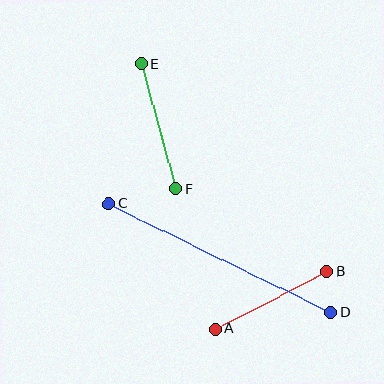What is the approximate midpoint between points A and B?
The midpoint is at approximately (271, 300) pixels.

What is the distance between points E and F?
The distance is approximately 130 pixels.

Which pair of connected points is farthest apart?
Points C and D are farthest apart.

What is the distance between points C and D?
The distance is approximately 247 pixels.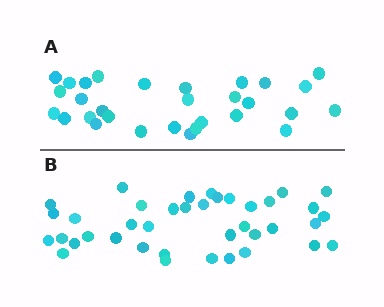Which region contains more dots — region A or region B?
Region B (the bottom region) has more dots.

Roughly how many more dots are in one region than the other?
Region B has roughly 8 or so more dots than region A.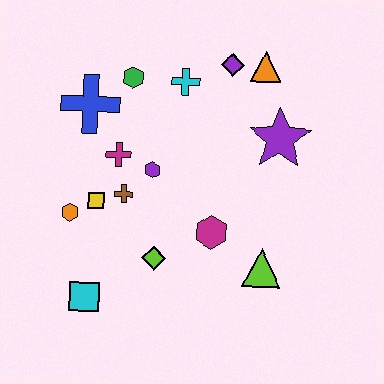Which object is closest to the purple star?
The orange triangle is closest to the purple star.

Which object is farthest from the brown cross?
The orange triangle is farthest from the brown cross.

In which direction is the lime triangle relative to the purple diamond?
The lime triangle is below the purple diamond.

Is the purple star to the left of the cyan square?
No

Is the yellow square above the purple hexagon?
No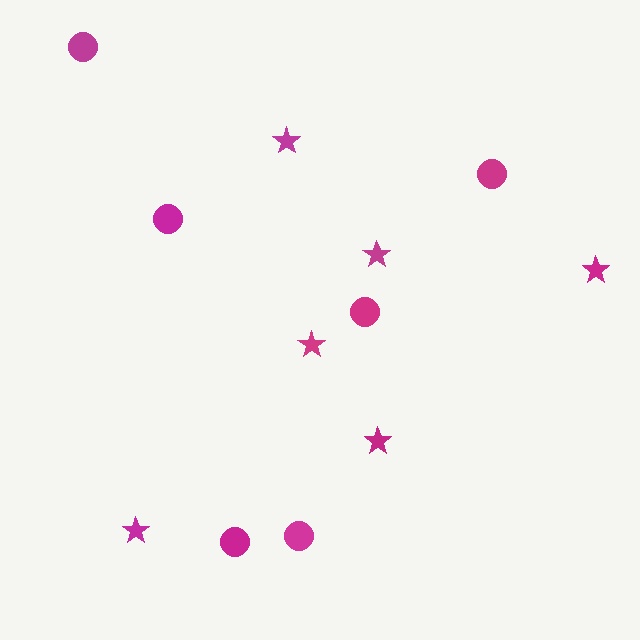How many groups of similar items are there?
There are 2 groups: one group of stars (6) and one group of circles (6).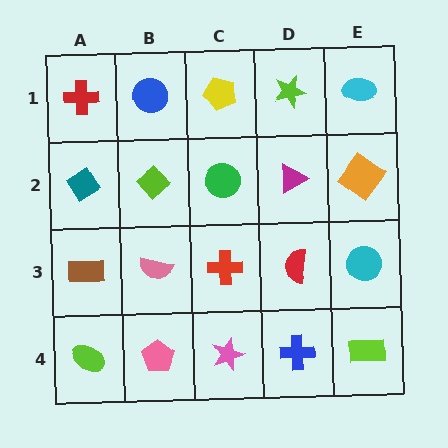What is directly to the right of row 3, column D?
A cyan circle.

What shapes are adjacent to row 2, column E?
A cyan ellipse (row 1, column E), a cyan circle (row 3, column E), a magenta triangle (row 2, column D).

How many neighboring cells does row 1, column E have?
2.